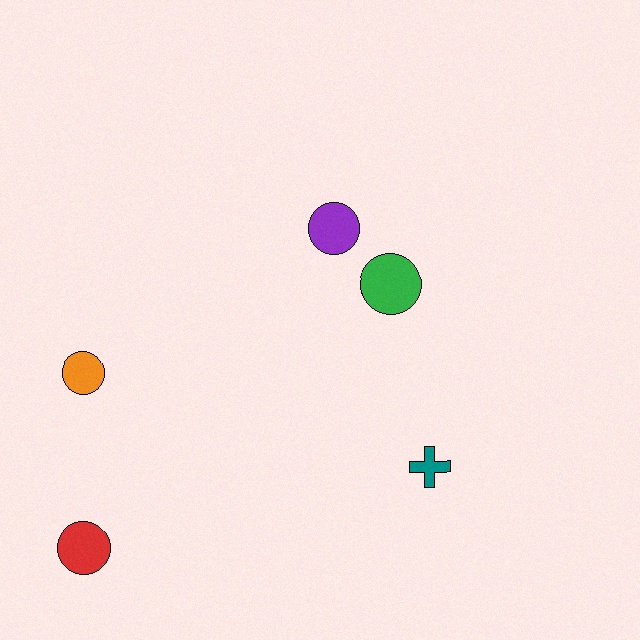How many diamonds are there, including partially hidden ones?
There are no diamonds.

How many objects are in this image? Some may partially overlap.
There are 5 objects.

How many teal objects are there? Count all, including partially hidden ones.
There is 1 teal object.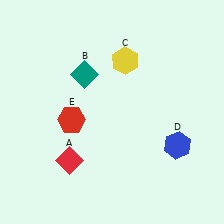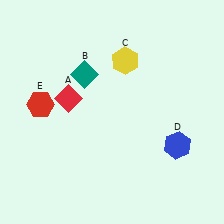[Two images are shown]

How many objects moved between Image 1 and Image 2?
2 objects moved between the two images.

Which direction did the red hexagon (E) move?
The red hexagon (E) moved left.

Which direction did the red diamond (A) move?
The red diamond (A) moved up.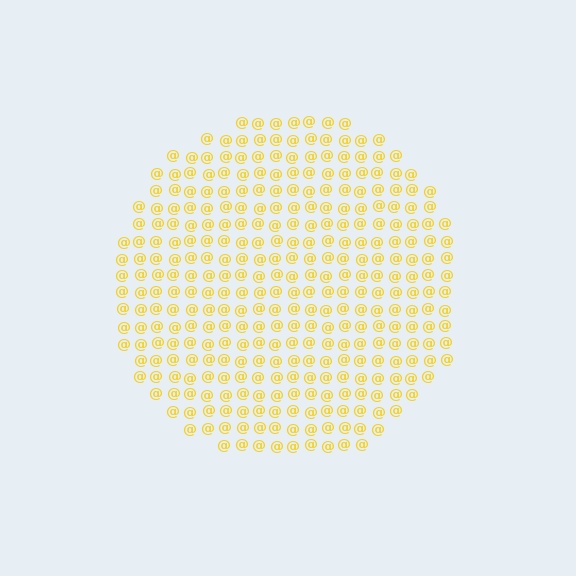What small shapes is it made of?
It is made of small at signs.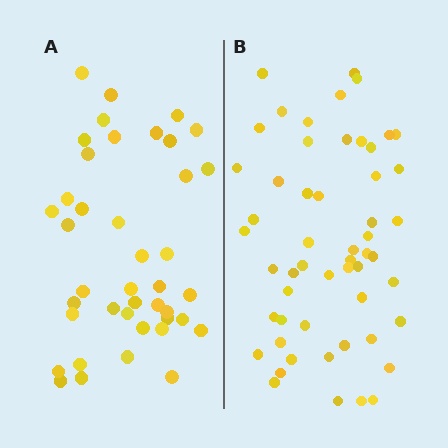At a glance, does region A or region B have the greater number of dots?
Region B (the right region) has more dots.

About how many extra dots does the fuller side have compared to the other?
Region B has approximately 15 more dots than region A.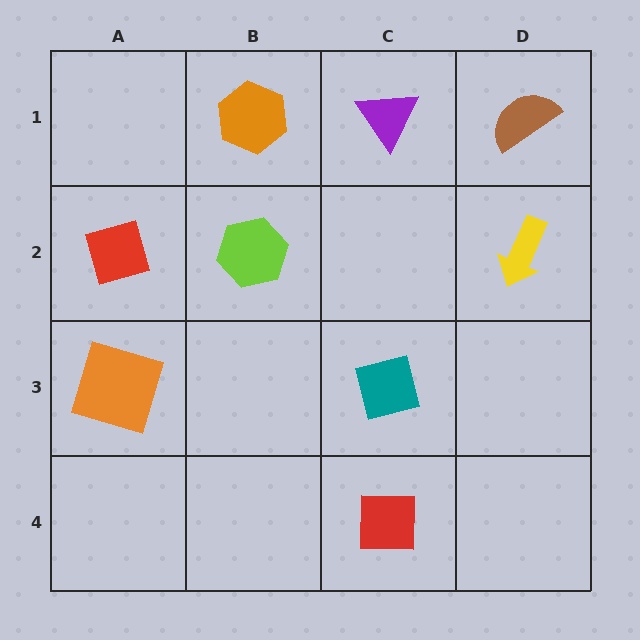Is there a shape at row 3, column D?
No, that cell is empty.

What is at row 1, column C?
A purple triangle.